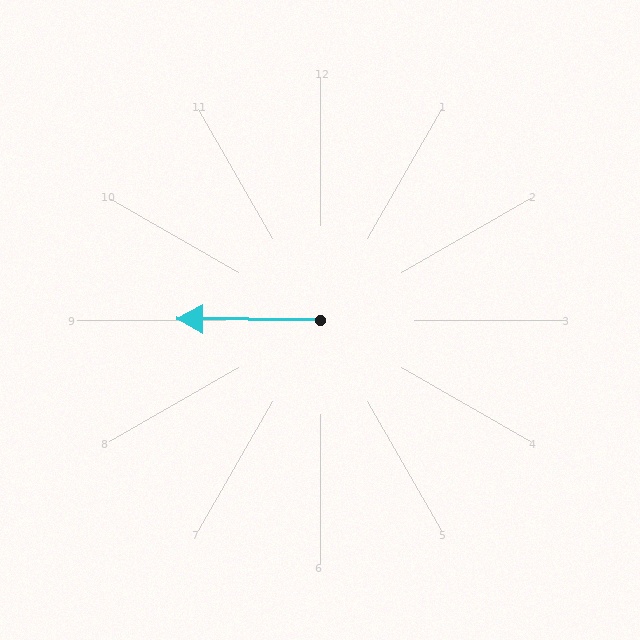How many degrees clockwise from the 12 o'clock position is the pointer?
Approximately 271 degrees.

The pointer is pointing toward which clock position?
Roughly 9 o'clock.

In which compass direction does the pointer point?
West.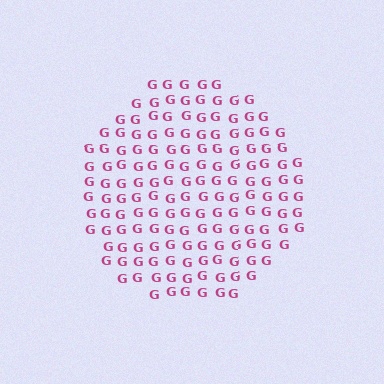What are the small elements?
The small elements are letter G's.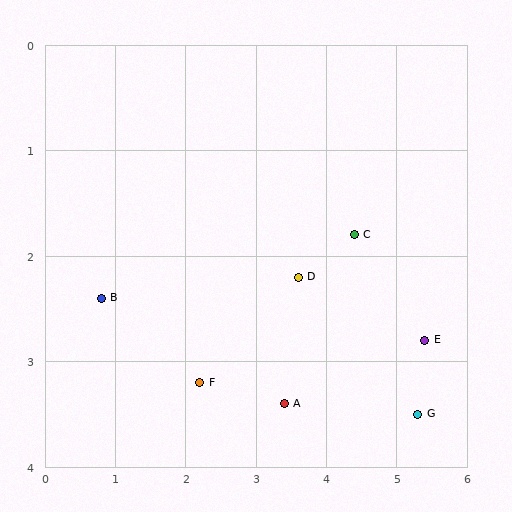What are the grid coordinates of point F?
Point F is at approximately (2.2, 3.2).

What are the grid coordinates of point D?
Point D is at approximately (3.6, 2.2).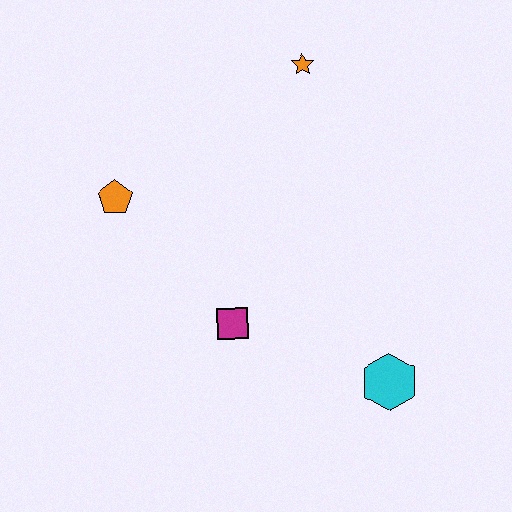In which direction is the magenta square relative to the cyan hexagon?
The magenta square is to the left of the cyan hexagon.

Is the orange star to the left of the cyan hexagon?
Yes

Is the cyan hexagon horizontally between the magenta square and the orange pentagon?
No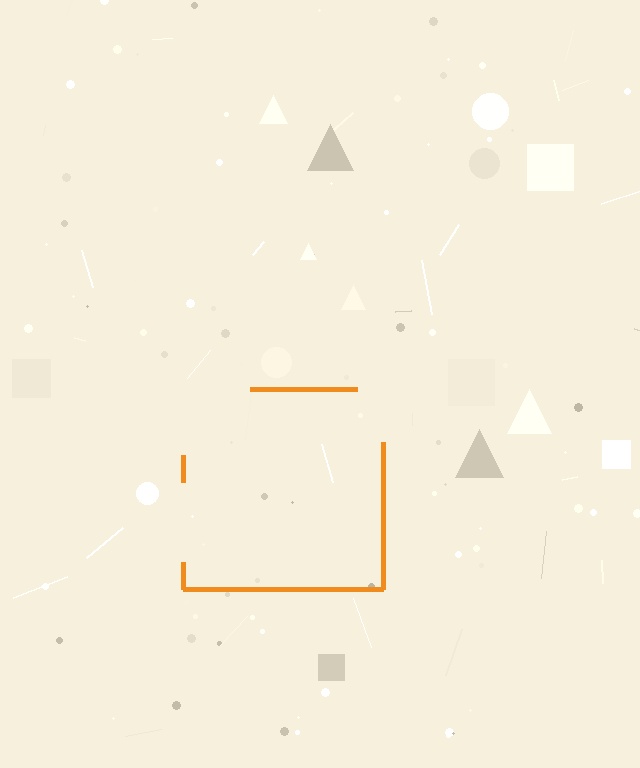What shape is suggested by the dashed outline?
The dashed outline suggests a square.